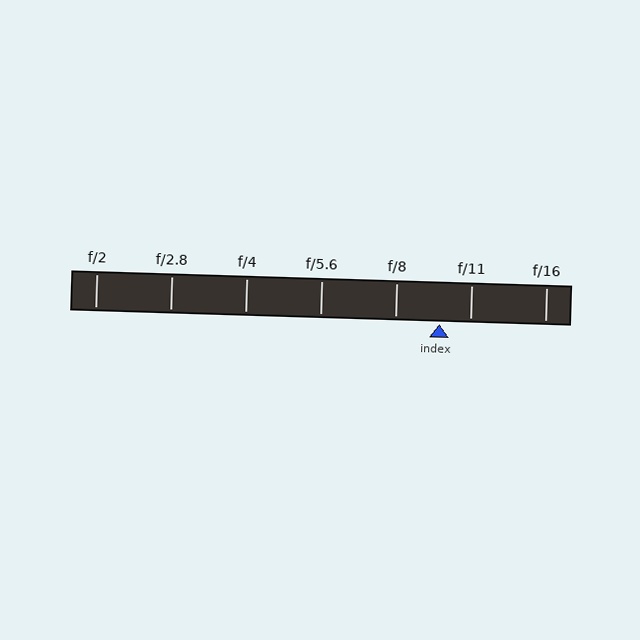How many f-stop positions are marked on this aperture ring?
There are 7 f-stop positions marked.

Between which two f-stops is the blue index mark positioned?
The index mark is between f/8 and f/11.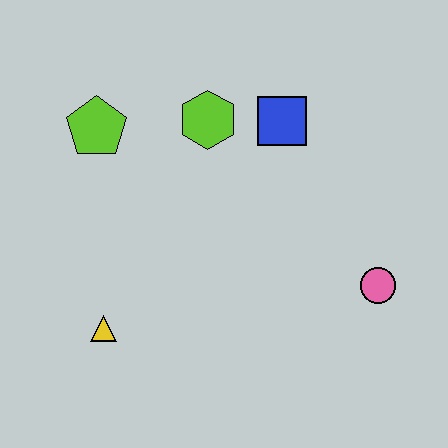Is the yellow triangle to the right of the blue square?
No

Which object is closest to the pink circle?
The blue square is closest to the pink circle.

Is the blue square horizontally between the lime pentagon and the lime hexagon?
No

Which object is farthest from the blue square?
The yellow triangle is farthest from the blue square.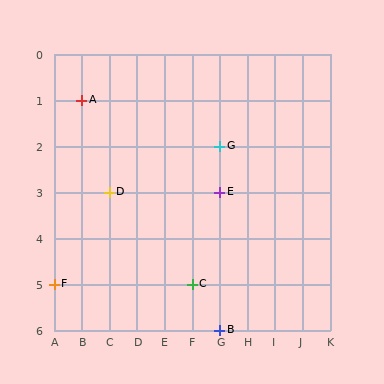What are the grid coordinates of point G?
Point G is at grid coordinates (G, 2).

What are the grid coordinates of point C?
Point C is at grid coordinates (F, 5).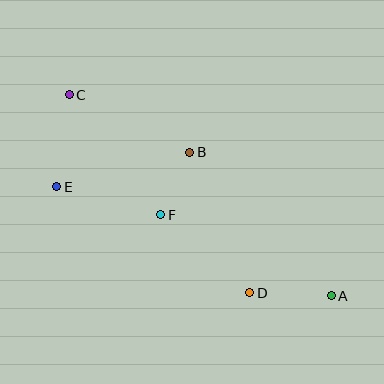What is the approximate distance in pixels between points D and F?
The distance between D and F is approximately 118 pixels.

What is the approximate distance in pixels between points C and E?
The distance between C and E is approximately 93 pixels.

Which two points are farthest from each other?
Points A and C are farthest from each other.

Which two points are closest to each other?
Points B and F are closest to each other.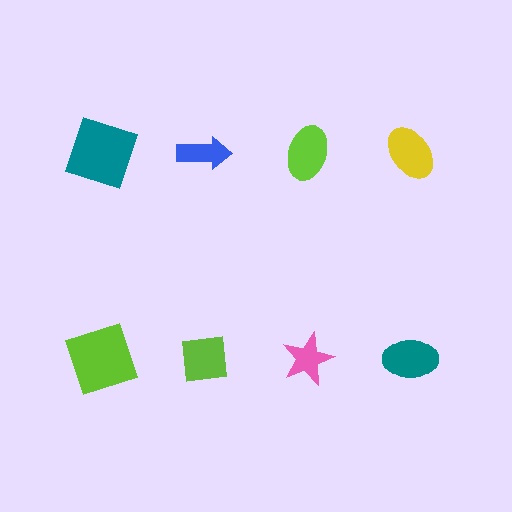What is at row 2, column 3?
A pink star.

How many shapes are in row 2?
4 shapes.